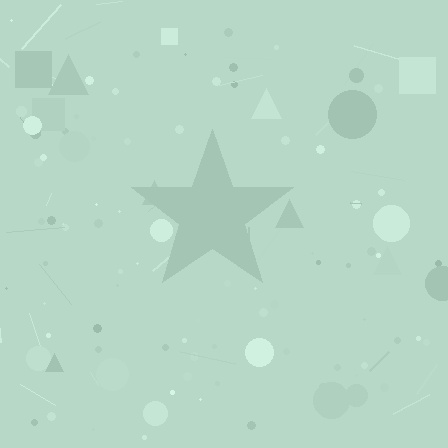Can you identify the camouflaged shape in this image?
The camouflaged shape is a star.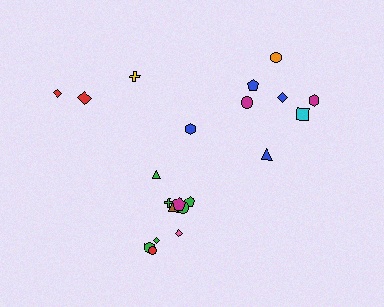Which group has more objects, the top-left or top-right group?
The top-right group.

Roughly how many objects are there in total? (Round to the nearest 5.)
Roughly 20 objects in total.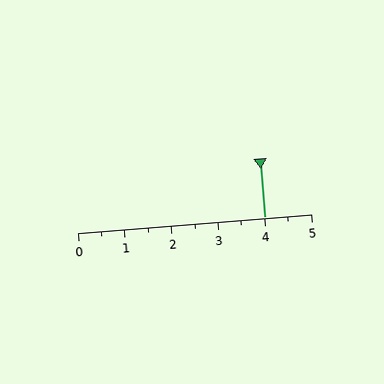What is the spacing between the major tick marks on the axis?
The major ticks are spaced 1 apart.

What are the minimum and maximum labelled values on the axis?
The axis runs from 0 to 5.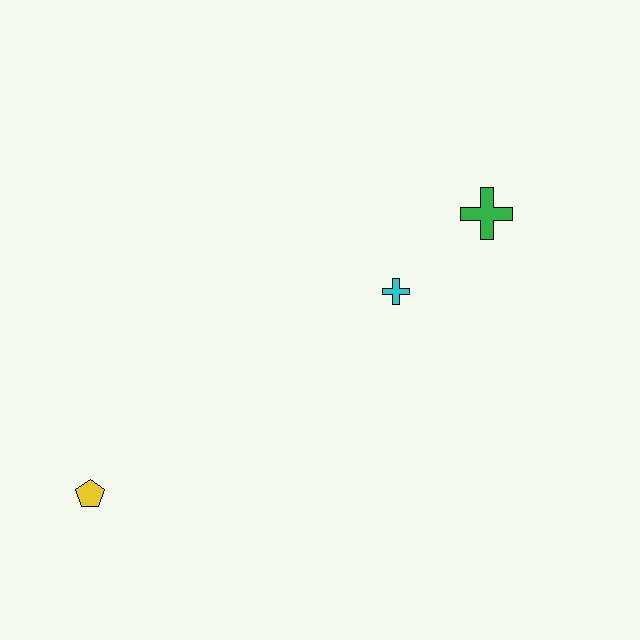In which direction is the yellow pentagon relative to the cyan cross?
The yellow pentagon is to the left of the cyan cross.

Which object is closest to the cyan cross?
The green cross is closest to the cyan cross.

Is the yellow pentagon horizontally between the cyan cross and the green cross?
No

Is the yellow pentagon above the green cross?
No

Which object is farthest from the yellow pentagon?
The green cross is farthest from the yellow pentagon.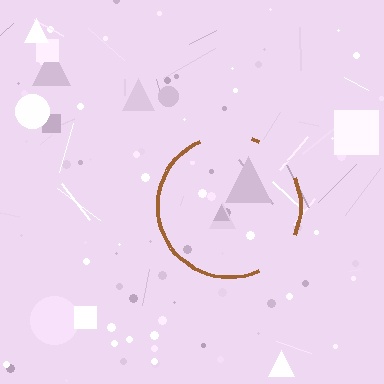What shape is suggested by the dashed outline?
The dashed outline suggests a circle.